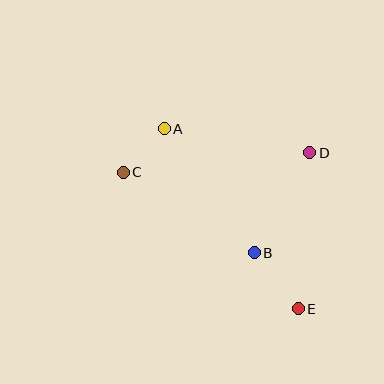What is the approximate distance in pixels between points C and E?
The distance between C and E is approximately 222 pixels.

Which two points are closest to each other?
Points A and C are closest to each other.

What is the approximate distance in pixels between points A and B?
The distance between A and B is approximately 153 pixels.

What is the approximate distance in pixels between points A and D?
The distance between A and D is approximately 148 pixels.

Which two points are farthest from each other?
Points A and E are farthest from each other.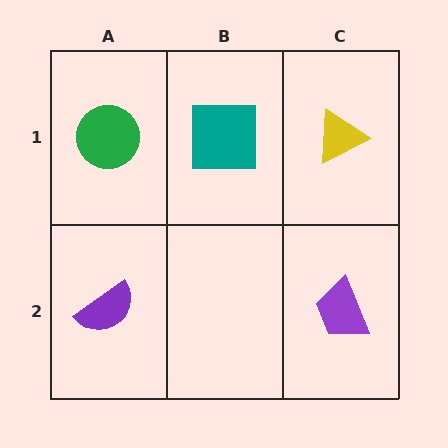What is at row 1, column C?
A yellow triangle.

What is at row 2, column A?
A purple semicircle.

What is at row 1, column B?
A teal square.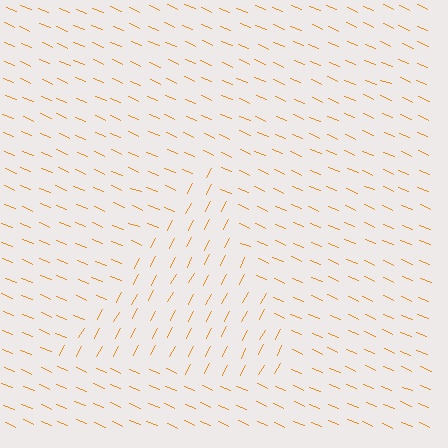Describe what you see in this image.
The image is filled with small orange line segments. A triangle region in the image has lines oriented differently from the surrounding lines, creating a visible texture boundary.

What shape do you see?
I see a triangle.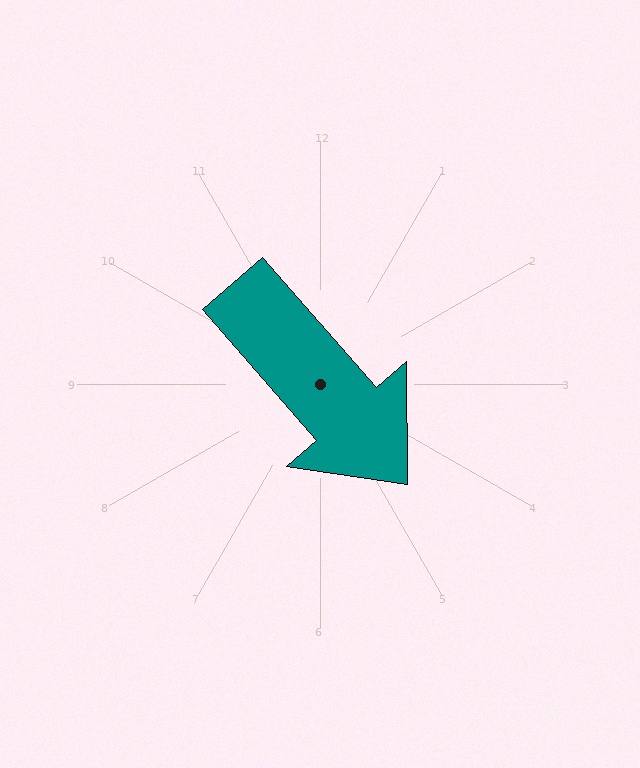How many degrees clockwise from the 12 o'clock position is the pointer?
Approximately 139 degrees.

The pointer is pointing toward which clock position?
Roughly 5 o'clock.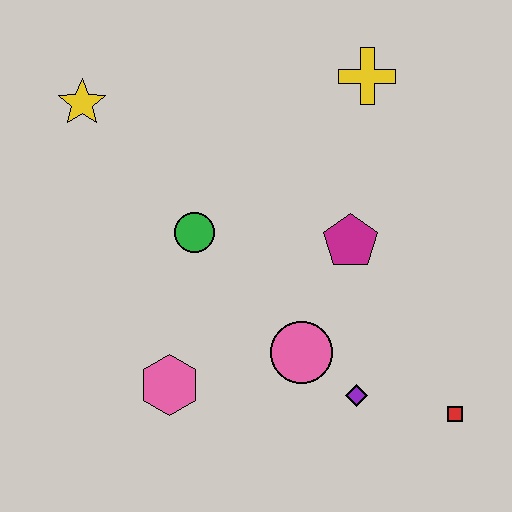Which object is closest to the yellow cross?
The magenta pentagon is closest to the yellow cross.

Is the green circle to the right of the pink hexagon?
Yes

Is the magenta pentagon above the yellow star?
No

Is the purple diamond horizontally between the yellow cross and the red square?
No